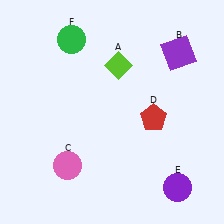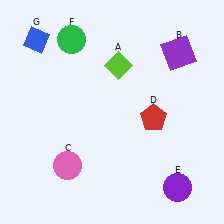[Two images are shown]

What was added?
A blue diamond (G) was added in Image 2.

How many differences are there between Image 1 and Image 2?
There is 1 difference between the two images.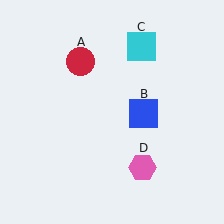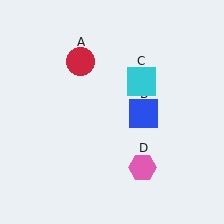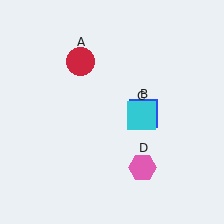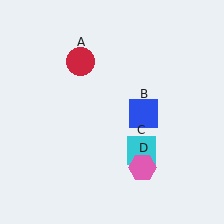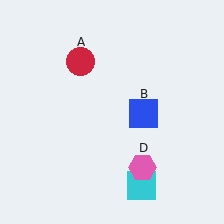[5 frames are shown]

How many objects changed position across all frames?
1 object changed position: cyan square (object C).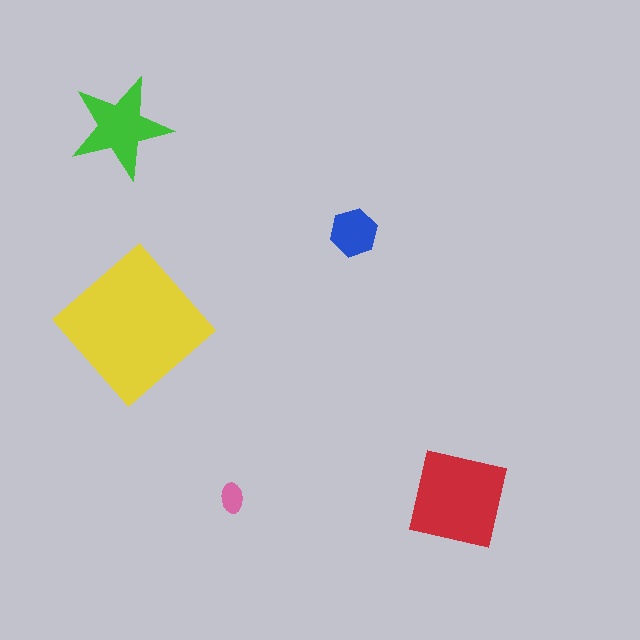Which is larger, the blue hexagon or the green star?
The green star.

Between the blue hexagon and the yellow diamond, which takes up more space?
The yellow diamond.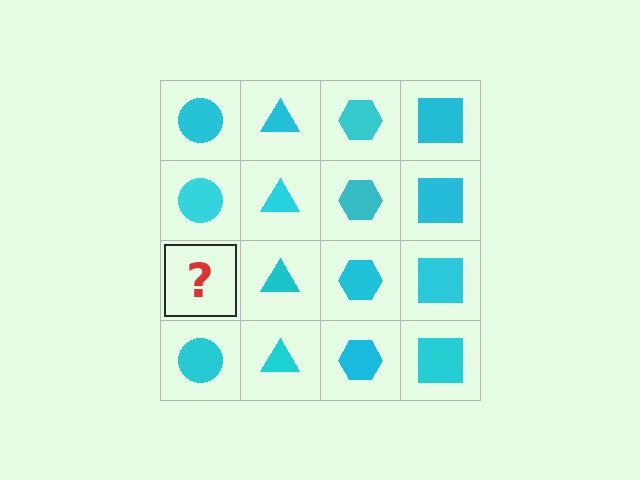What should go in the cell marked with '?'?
The missing cell should contain a cyan circle.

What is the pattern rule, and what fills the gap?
The rule is that each column has a consistent shape. The gap should be filled with a cyan circle.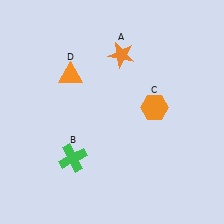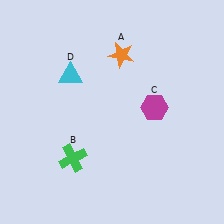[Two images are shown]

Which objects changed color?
C changed from orange to magenta. D changed from orange to cyan.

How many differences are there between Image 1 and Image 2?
There are 2 differences between the two images.